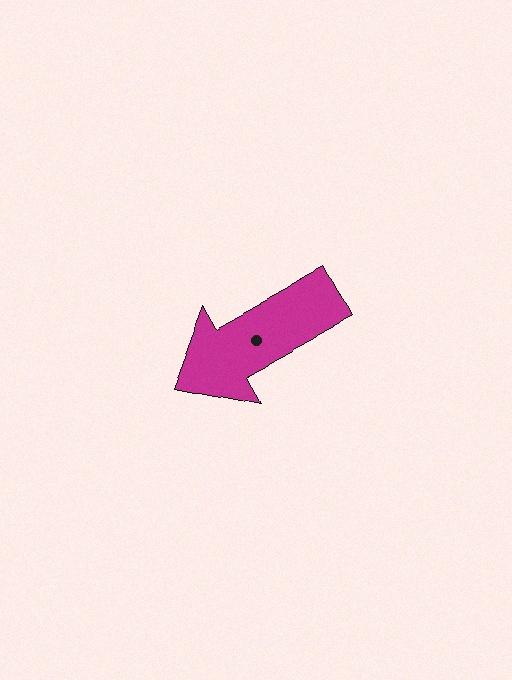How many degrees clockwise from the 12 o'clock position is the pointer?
Approximately 241 degrees.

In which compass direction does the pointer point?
Southwest.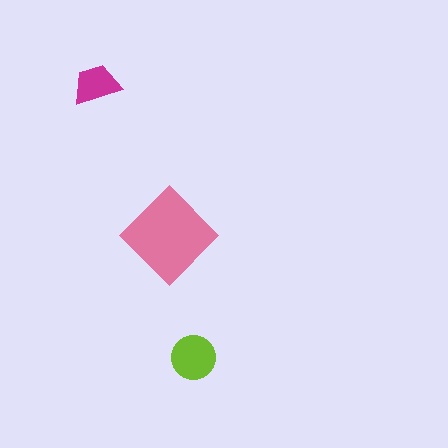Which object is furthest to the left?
The magenta trapezoid is leftmost.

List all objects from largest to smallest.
The pink diamond, the lime circle, the magenta trapezoid.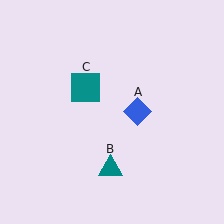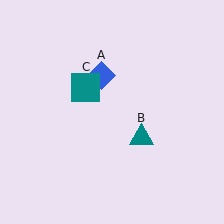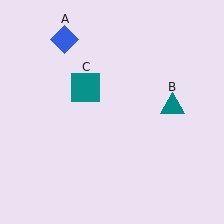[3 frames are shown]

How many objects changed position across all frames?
2 objects changed position: blue diamond (object A), teal triangle (object B).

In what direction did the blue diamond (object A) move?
The blue diamond (object A) moved up and to the left.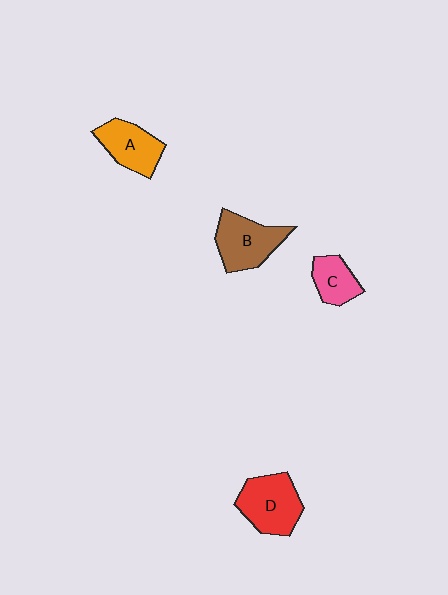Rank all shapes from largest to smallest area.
From largest to smallest: D (red), B (brown), A (orange), C (pink).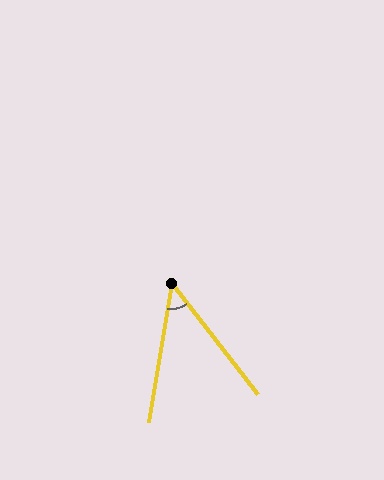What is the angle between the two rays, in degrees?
Approximately 47 degrees.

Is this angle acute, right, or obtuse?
It is acute.